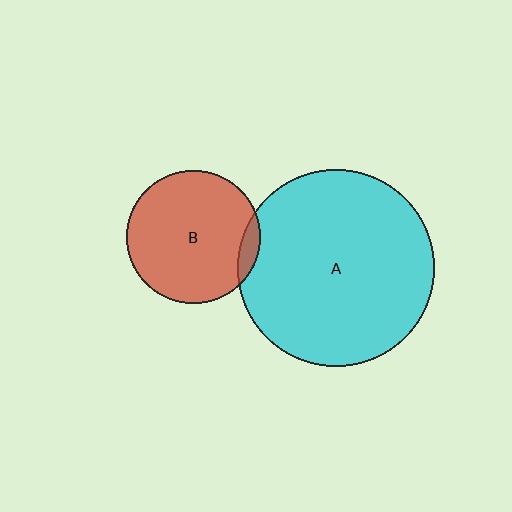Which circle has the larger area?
Circle A (cyan).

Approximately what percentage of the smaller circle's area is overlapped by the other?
Approximately 5%.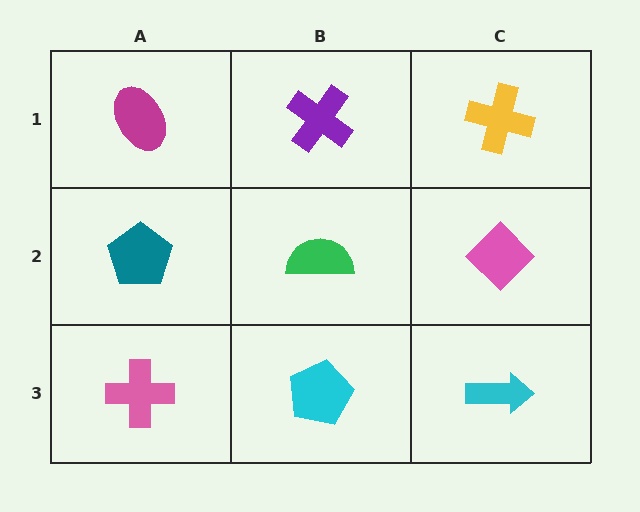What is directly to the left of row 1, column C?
A purple cross.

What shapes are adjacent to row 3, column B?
A green semicircle (row 2, column B), a pink cross (row 3, column A), a cyan arrow (row 3, column C).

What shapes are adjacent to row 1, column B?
A green semicircle (row 2, column B), a magenta ellipse (row 1, column A), a yellow cross (row 1, column C).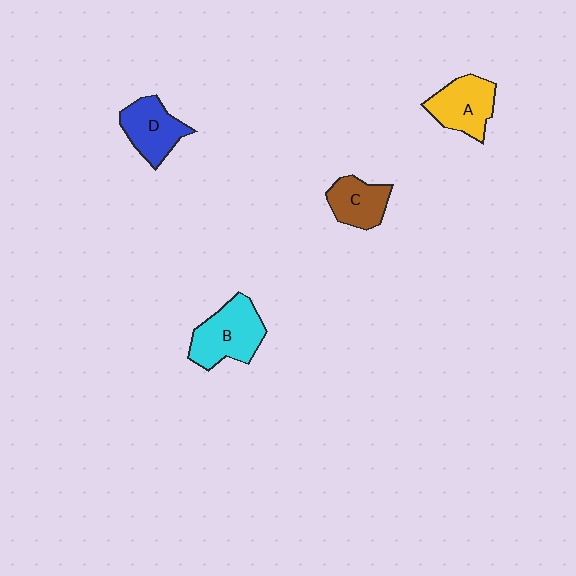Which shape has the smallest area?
Shape C (brown).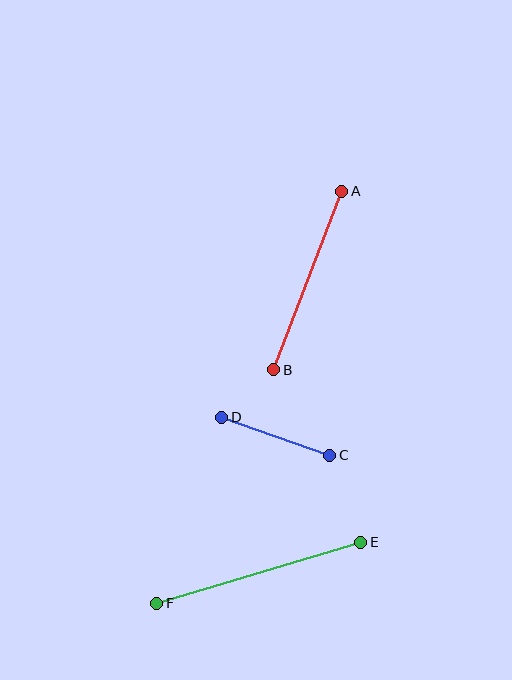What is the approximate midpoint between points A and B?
The midpoint is at approximately (308, 281) pixels.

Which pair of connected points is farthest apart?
Points E and F are farthest apart.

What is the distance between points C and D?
The distance is approximately 114 pixels.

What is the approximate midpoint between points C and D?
The midpoint is at approximately (276, 436) pixels.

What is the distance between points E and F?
The distance is approximately 213 pixels.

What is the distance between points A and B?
The distance is approximately 191 pixels.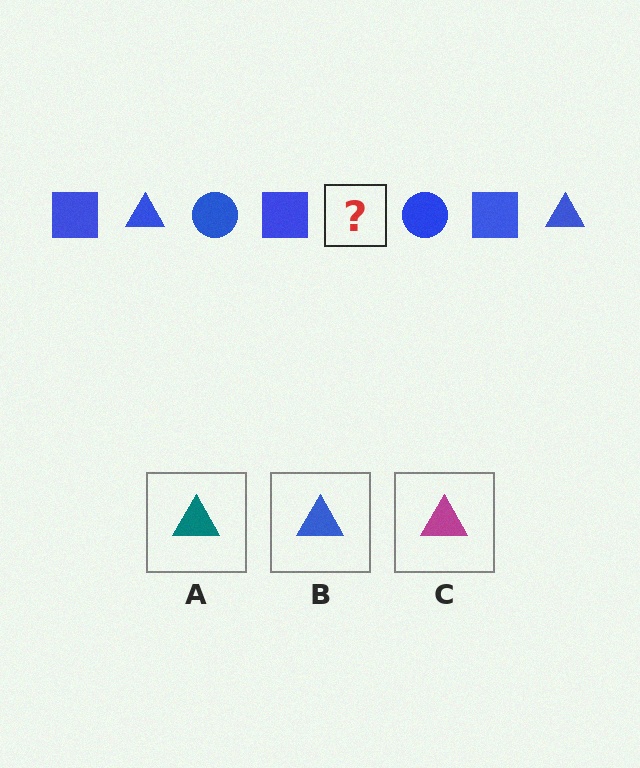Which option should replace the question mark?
Option B.